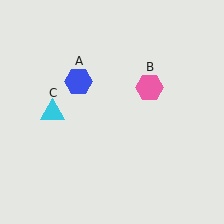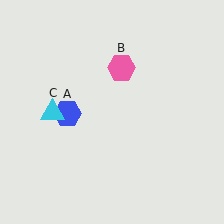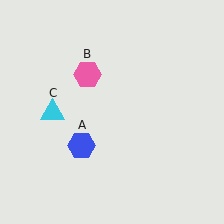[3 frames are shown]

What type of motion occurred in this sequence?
The blue hexagon (object A), pink hexagon (object B) rotated counterclockwise around the center of the scene.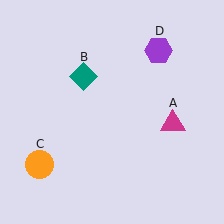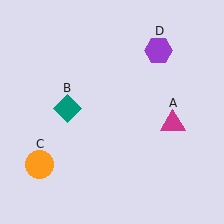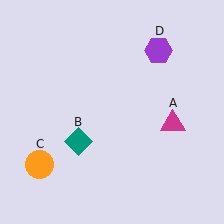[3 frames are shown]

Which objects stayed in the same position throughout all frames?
Magenta triangle (object A) and orange circle (object C) and purple hexagon (object D) remained stationary.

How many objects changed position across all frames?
1 object changed position: teal diamond (object B).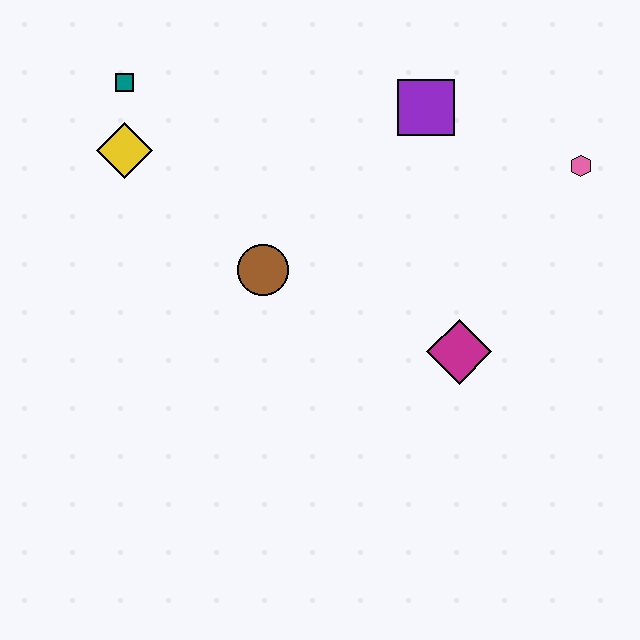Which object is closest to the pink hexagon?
The purple square is closest to the pink hexagon.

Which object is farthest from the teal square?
The pink hexagon is farthest from the teal square.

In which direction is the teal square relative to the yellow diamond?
The teal square is above the yellow diamond.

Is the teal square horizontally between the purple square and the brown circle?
No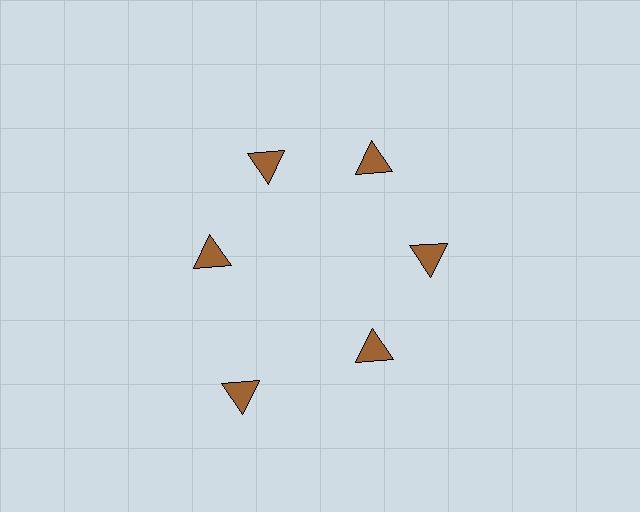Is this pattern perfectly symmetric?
No. The 6 brown triangles are arranged in a ring, but one element near the 7 o'clock position is pushed outward from the center, breaking the 6-fold rotational symmetry.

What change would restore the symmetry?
The symmetry would be restored by moving it inward, back onto the ring so that all 6 triangles sit at equal angles and equal distance from the center.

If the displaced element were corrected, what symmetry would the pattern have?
It would have 6-fold rotational symmetry — the pattern would map onto itself every 60 degrees.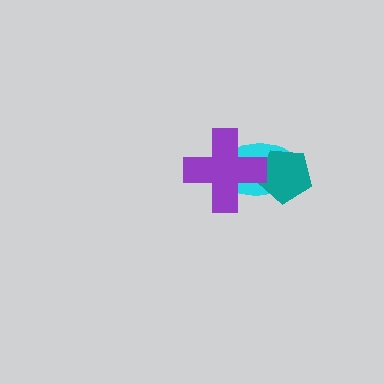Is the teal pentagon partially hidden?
Yes, it is partially covered by another shape.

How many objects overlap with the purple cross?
2 objects overlap with the purple cross.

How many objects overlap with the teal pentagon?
2 objects overlap with the teal pentagon.